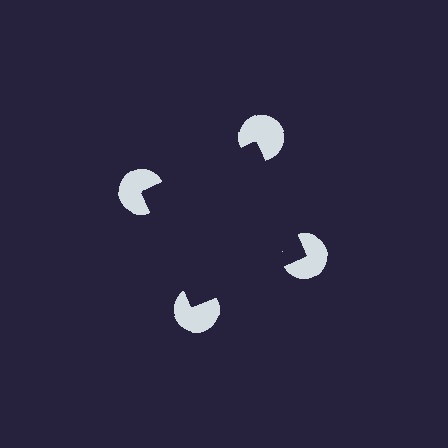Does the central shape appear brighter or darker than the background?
It typically appears slightly darker than the background, even though no actual brightness change is drawn.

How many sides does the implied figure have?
4 sides.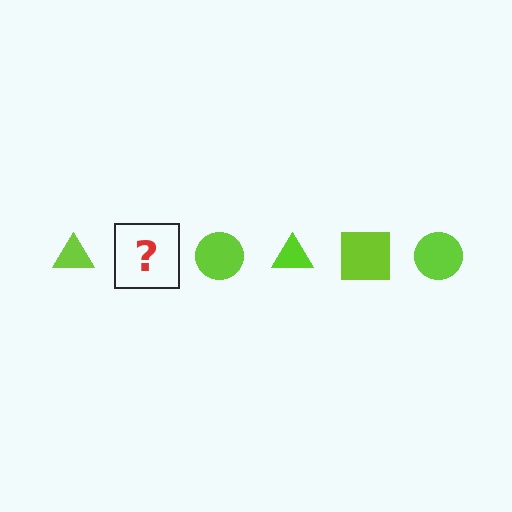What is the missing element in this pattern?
The missing element is a lime square.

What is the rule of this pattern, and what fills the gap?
The rule is that the pattern cycles through triangle, square, circle shapes in lime. The gap should be filled with a lime square.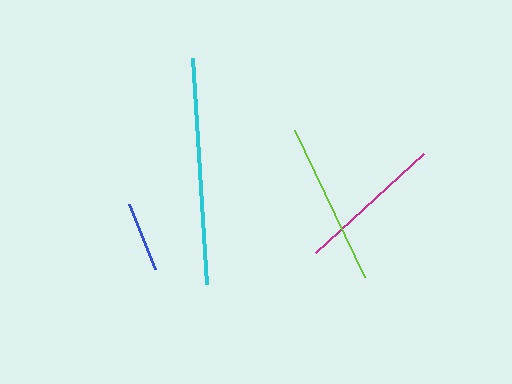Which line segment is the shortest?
The blue line is the shortest at approximately 70 pixels.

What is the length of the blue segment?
The blue segment is approximately 70 pixels long.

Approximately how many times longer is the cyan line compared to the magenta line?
The cyan line is approximately 1.6 times the length of the magenta line.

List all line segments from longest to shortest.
From longest to shortest: cyan, lime, magenta, blue.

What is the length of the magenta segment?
The magenta segment is approximately 146 pixels long.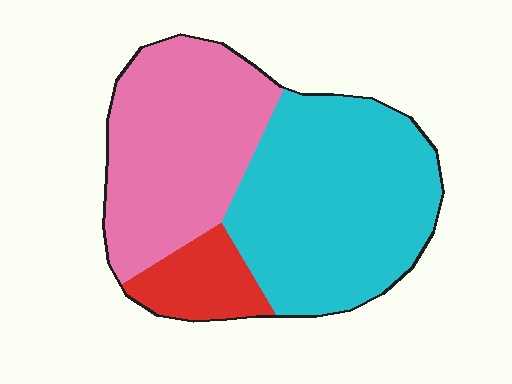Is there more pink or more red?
Pink.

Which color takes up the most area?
Cyan, at roughly 50%.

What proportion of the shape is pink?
Pink takes up about two fifths (2/5) of the shape.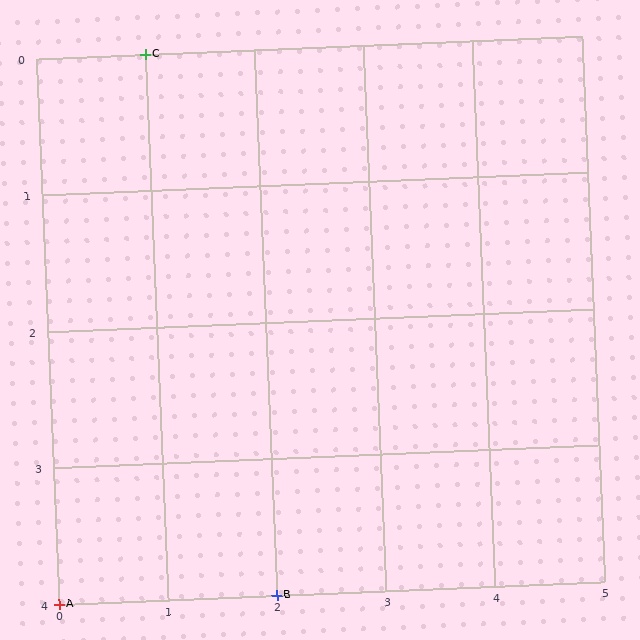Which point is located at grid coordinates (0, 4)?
Point A is at (0, 4).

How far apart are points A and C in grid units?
Points A and C are 1 column and 4 rows apart (about 4.1 grid units diagonally).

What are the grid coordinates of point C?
Point C is at grid coordinates (1, 0).